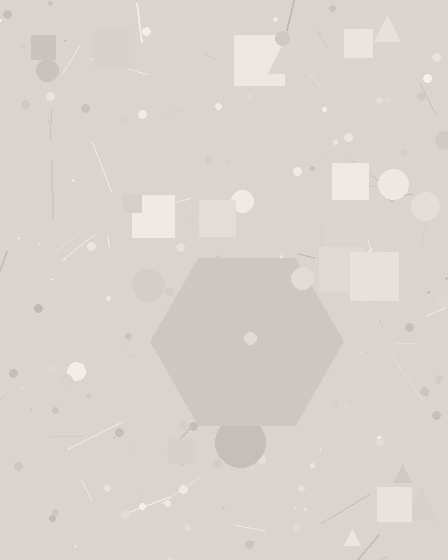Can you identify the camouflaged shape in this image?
The camouflaged shape is a hexagon.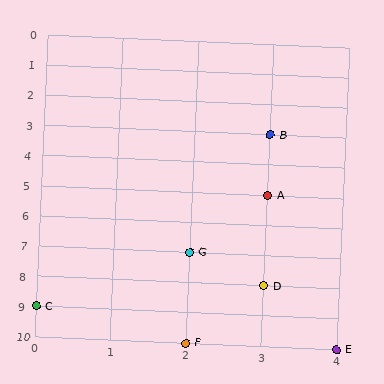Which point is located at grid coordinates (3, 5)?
Point A is at (3, 5).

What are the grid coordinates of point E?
Point E is at grid coordinates (4, 10).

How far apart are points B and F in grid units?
Points B and F are 1 column and 7 rows apart (about 7.1 grid units diagonally).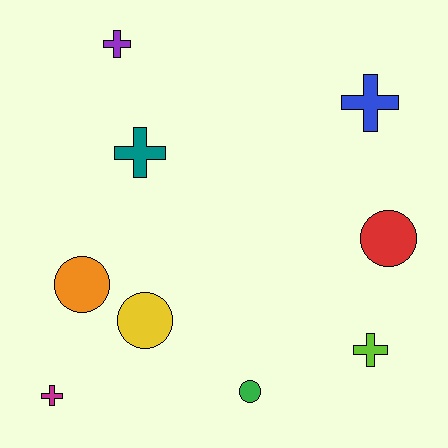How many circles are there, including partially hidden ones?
There are 4 circles.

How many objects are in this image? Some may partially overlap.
There are 9 objects.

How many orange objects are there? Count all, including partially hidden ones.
There is 1 orange object.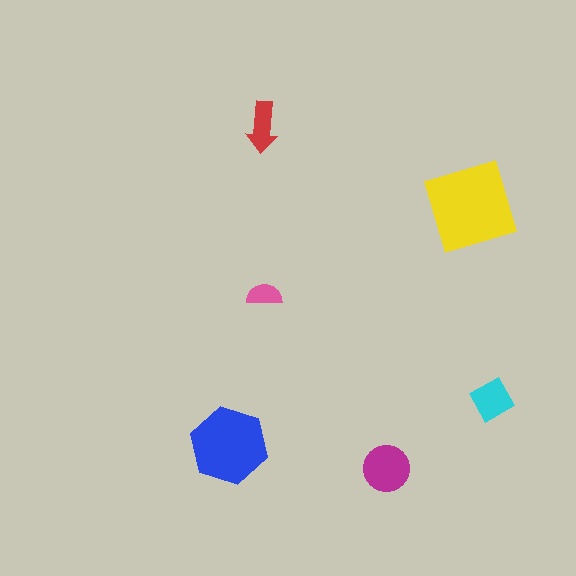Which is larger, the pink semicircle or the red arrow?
The red arrow.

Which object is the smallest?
The pink semicircle.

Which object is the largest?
The yellow diamond.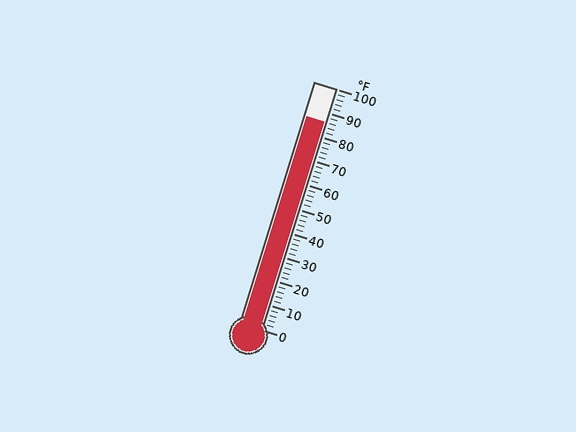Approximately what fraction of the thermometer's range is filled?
The thermometer is filled to approximately 85% of its range.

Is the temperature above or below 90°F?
The temperature is below 90°F.